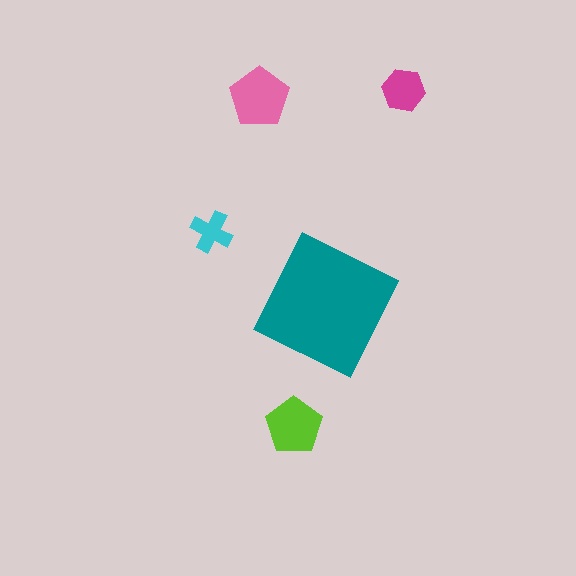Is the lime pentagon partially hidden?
No, the lime pentagon is fully visible.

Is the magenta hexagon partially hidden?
No, the magenta hexagon is fully visible.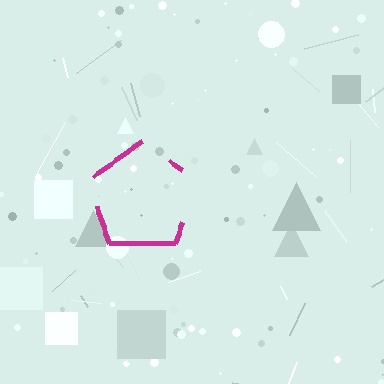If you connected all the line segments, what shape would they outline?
They would outline a pentagon.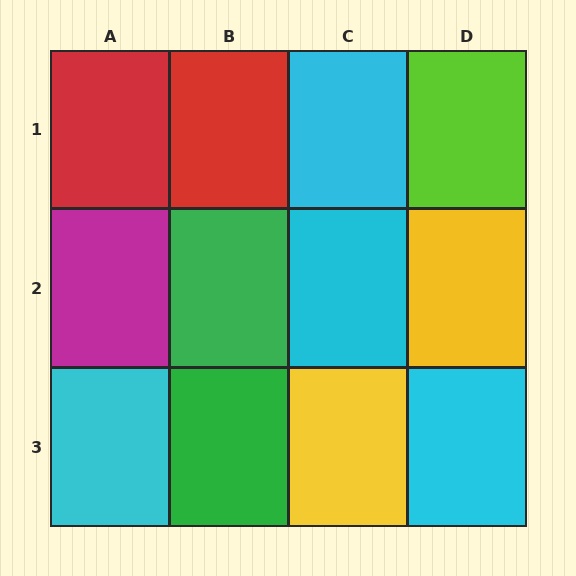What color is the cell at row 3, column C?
Yellow.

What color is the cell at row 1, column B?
Red.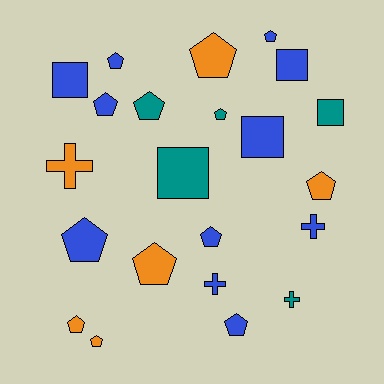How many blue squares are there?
There are 3 blue squares.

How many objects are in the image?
There are 22 objects.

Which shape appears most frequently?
Pentagon, with 13 objects.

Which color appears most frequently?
Blue, with 11 objects.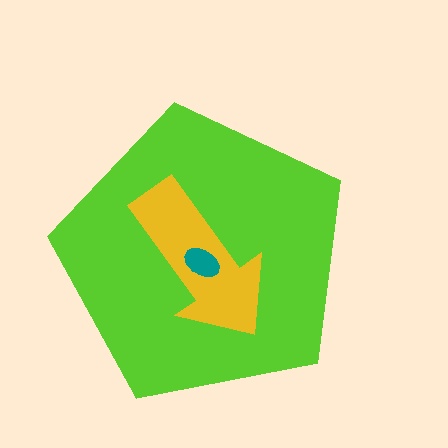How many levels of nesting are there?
3.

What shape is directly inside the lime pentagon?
The yellow arrow.